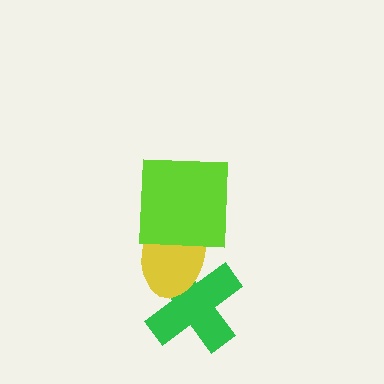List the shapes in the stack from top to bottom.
From top to bottom: the lime square, the yellow ellipse, the green cross.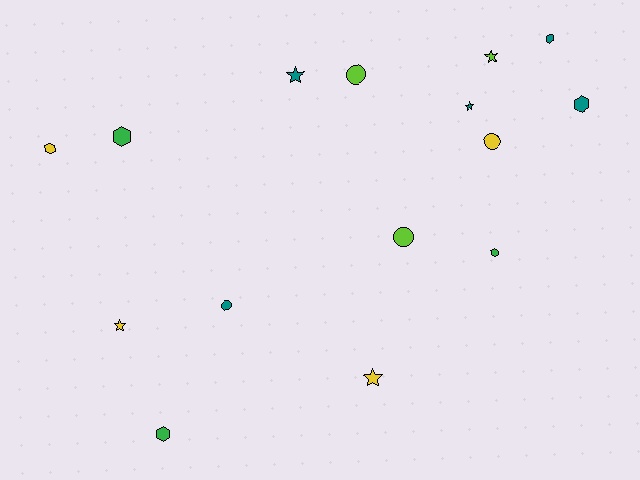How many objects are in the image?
There are 15 objects.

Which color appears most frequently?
Teal, with 5 objects.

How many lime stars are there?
There is 1 lime star.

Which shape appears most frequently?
Hexagon, with 6 objects.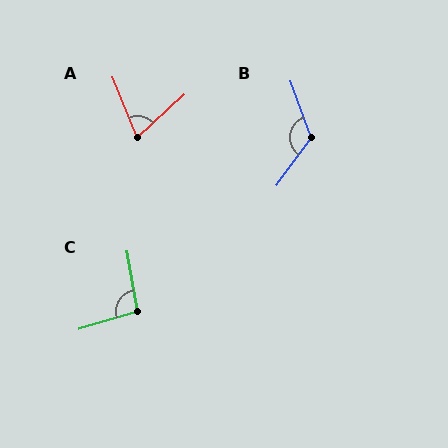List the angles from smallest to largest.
A (70°), C (97°), B (125°).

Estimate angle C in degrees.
Approximately 97 degrees.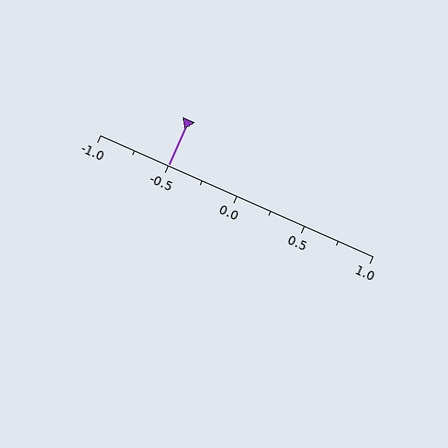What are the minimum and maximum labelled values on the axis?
The axis runs from -1.0 to 1.0.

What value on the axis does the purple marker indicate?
The marker indicates approximately -0.5.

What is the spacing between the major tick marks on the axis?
The major ticks are spaced 0.5 apart.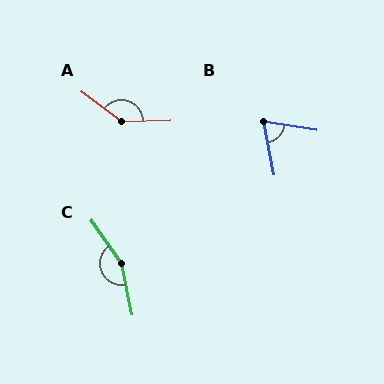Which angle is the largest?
C, at approximately 156 degrees.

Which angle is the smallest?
B, at approximately 70 degrees.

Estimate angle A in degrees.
Approximately 141 degrees.